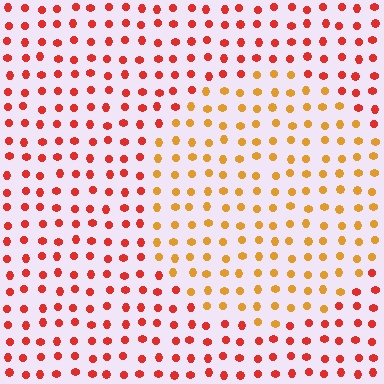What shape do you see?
I see a circle.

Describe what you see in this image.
The image is filled with small red elements in a uniform arrangement. A circle-shaped region is visible where the elements are tinted to a slightly different hue, forming a subtle color boundary.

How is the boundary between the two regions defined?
The boundary is defined purely by a slight shift in hue (about 37 degrees). Spacing, size, and orientation are identical on both sides.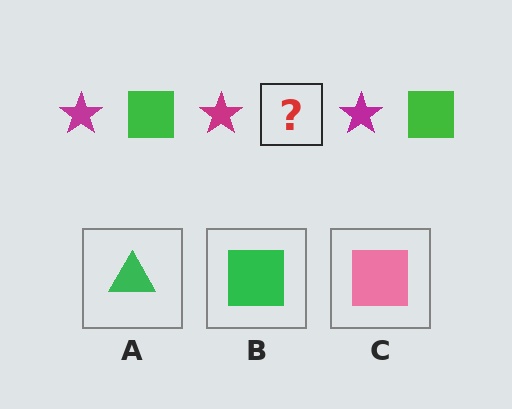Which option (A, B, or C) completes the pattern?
B.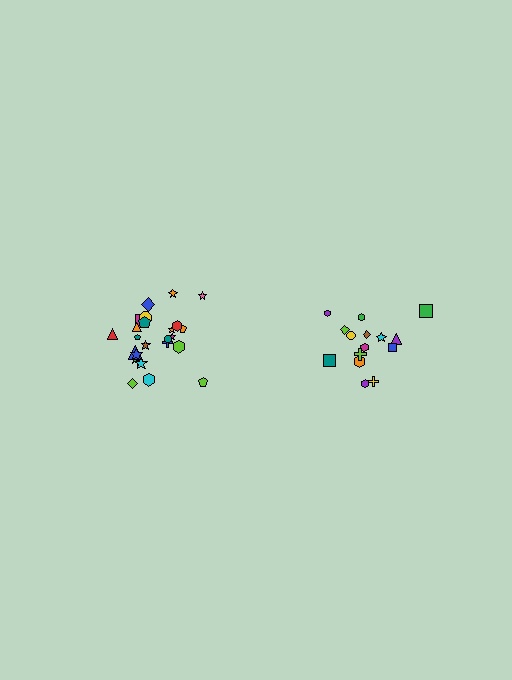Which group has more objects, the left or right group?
The left group.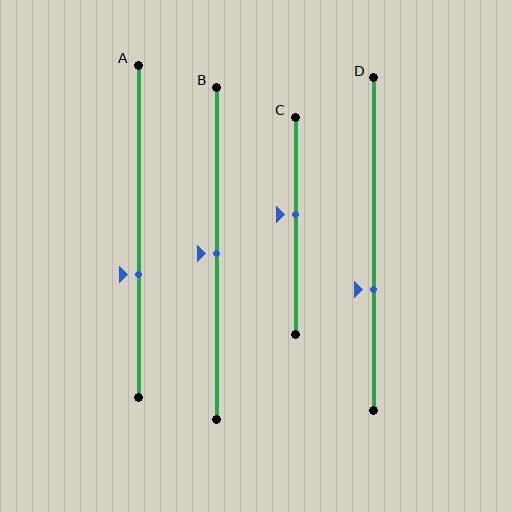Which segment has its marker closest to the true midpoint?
Segment B has its marker closest to the true midpoint.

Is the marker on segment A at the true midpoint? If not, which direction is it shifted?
No, the marker on segment A is shifted downward by about 13% of the segment length.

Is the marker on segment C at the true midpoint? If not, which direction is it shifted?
No, the marker on segment C is shifted upward by about 5% of the segment length.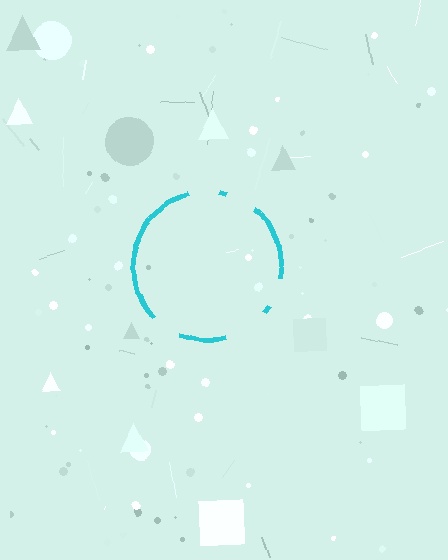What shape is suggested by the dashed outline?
The dashed outline suggests a circle.